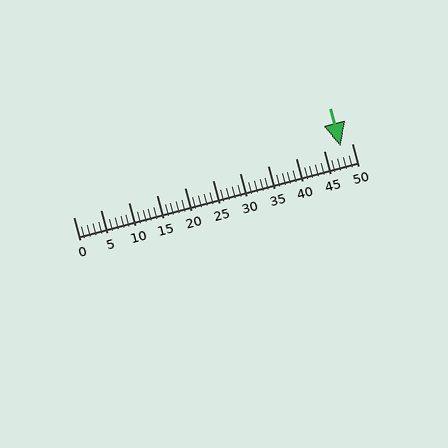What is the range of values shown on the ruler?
The ruler shows values from 0 to 50.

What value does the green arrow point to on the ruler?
The green arrow points to approximately 48.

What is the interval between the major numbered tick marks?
The major tick marks are spaced 5 units apart.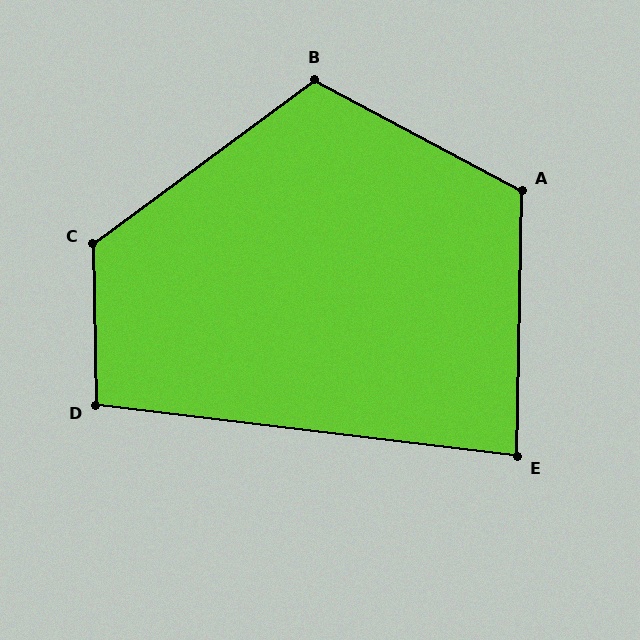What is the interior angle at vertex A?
Approximately 117 degrees (obtuse).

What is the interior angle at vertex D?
Approximately 98 degrees (obtuse).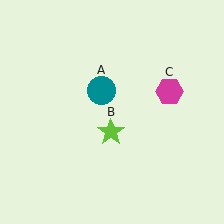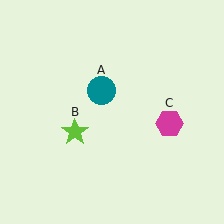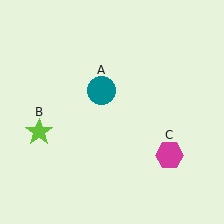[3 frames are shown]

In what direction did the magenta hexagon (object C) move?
The magenta hexagon (object C) moved down.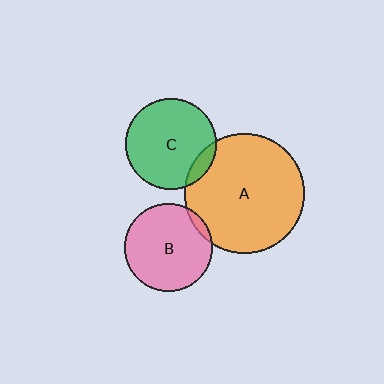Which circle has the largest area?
Circle A (orange).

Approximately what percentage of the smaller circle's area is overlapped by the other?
Approximately 10%.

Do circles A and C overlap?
Yes.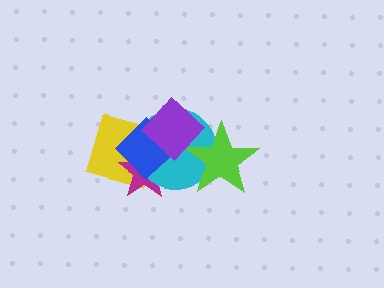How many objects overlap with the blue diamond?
4 objects overlap with the blue diamond.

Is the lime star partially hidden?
Yes, it is partially covered by another shape.